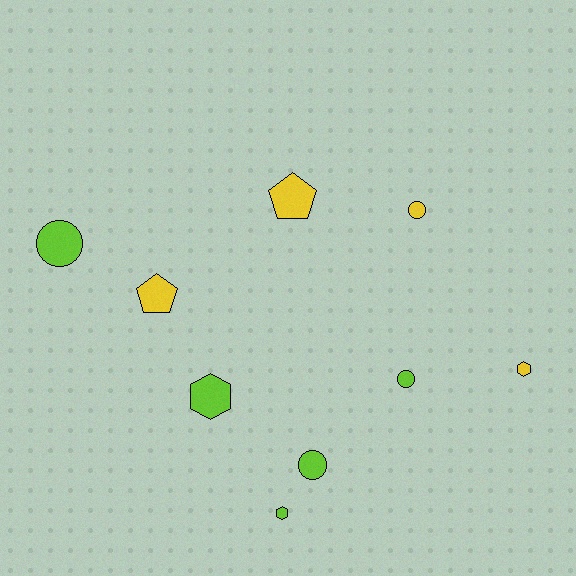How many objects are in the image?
There are 9 objects.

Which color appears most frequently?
Lime, with 5 objects.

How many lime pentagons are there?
There are no lime pentagons.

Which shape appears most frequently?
Circle, with 4 objects.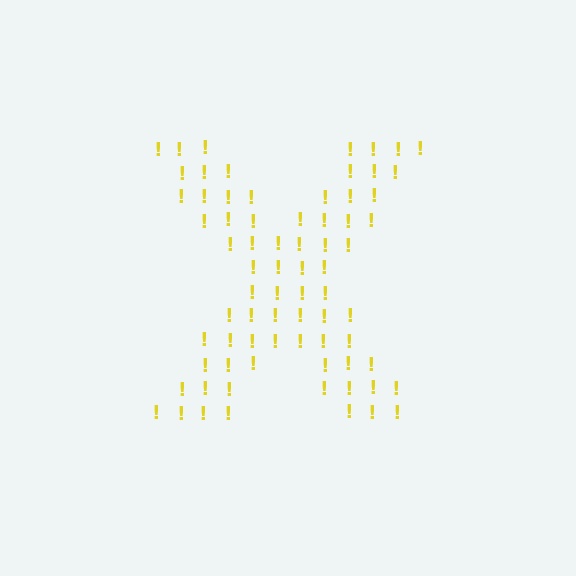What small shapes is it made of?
It is made of small exclamation marks.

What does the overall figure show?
The overall figure shows the letter X.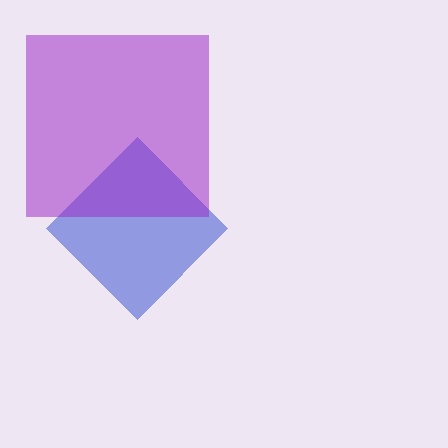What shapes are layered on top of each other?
The layered shapes are: a blue diamond, a purple square.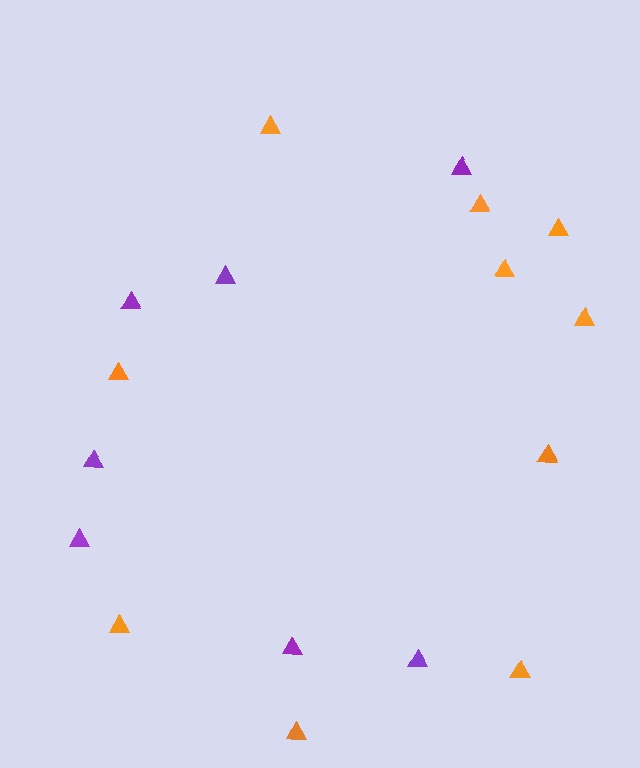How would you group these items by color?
There are 2 groups: one group of orange triangles (10) and one group of purple triangles (7).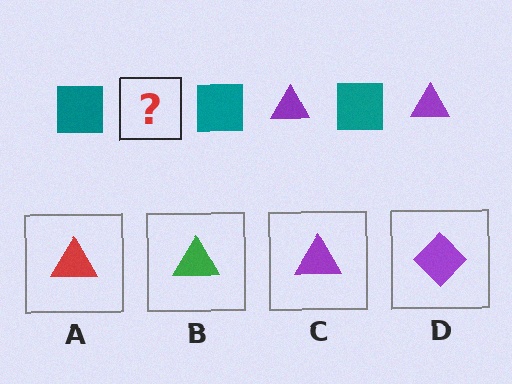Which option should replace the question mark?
Option C.